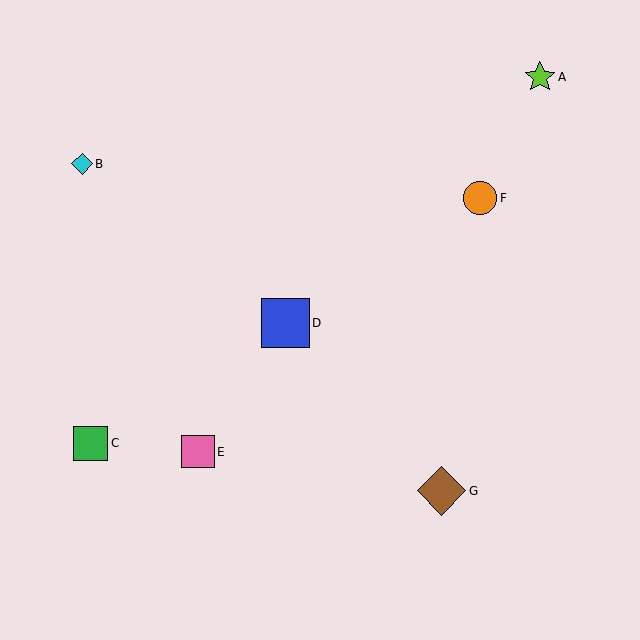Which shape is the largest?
The brown diamond (labeled G) is the largest.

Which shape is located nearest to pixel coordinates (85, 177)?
The cyan diamond (labeled B) at (82, 164) is nearest to that location.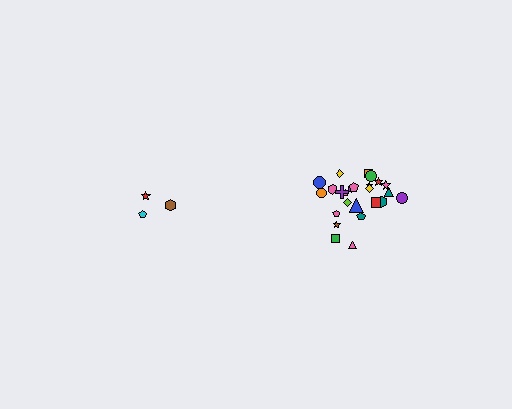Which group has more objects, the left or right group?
The right group.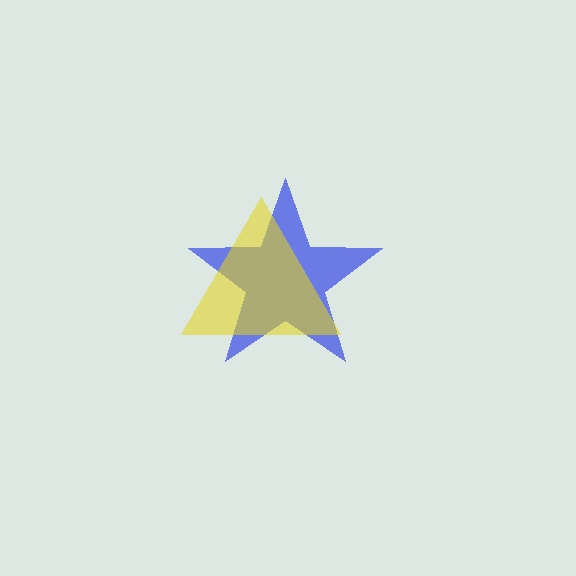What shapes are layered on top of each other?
The layered shapes are: a blue star, a yellow triangle.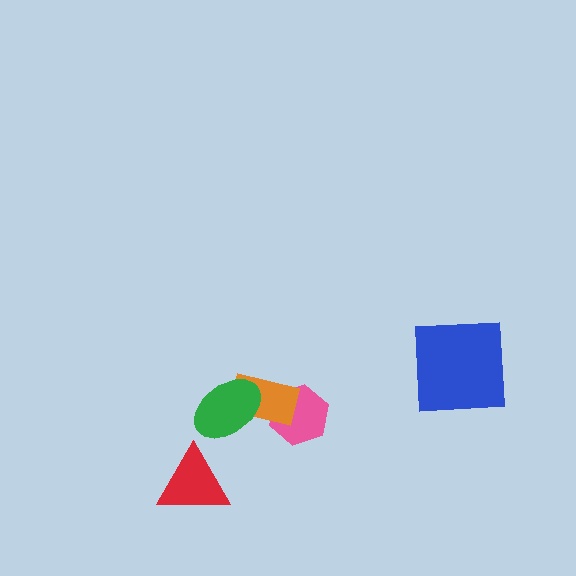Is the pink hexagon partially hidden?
Yes, it is partially covered by another shape.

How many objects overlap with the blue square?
0 objects overlap with the blue square.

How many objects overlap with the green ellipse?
1 object overlaps with the green ellipse.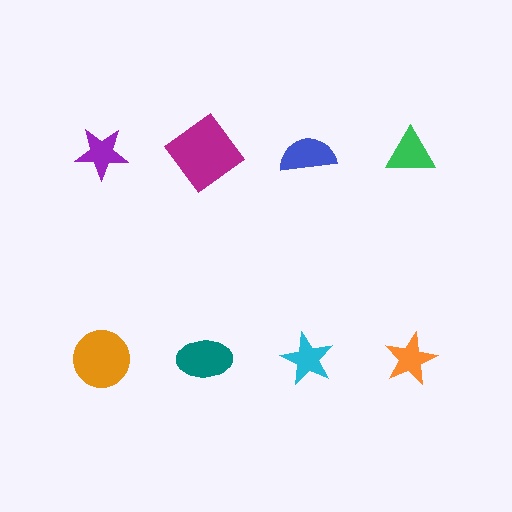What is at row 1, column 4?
A green triangle.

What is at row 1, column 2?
A magenta diamond.